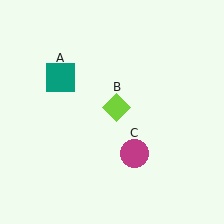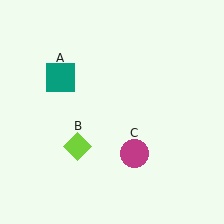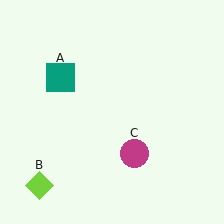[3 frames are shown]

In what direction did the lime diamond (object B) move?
The lime diamond (object B) moved down and to the left.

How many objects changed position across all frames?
1 object changed position: lime diamond (object B).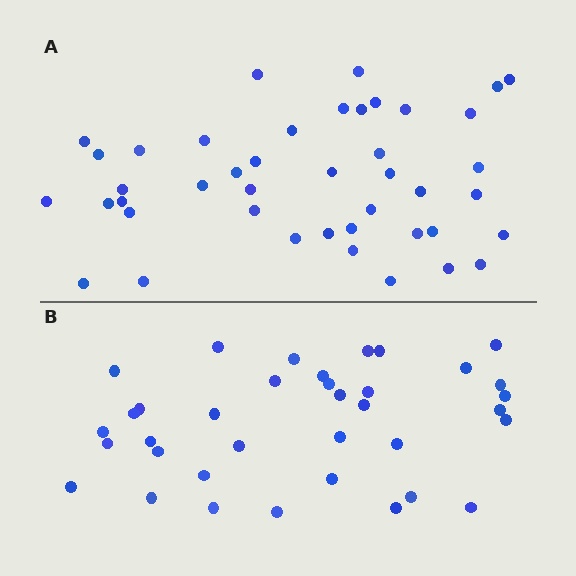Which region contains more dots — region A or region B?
Region A (the top region) has more dots.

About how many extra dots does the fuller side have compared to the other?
Region A has roughly 8 or so more dots than region B.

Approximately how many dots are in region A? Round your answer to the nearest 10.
About 40 dots. (The exact count is 43, which rounds to 40.)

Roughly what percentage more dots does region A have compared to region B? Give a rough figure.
About 20% more.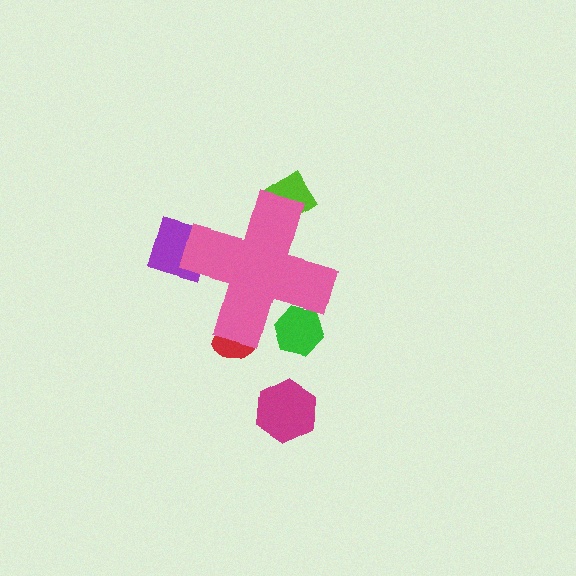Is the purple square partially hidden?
Yes, the purple square is partially hidden behind the pink cross.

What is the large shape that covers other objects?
A pink cross.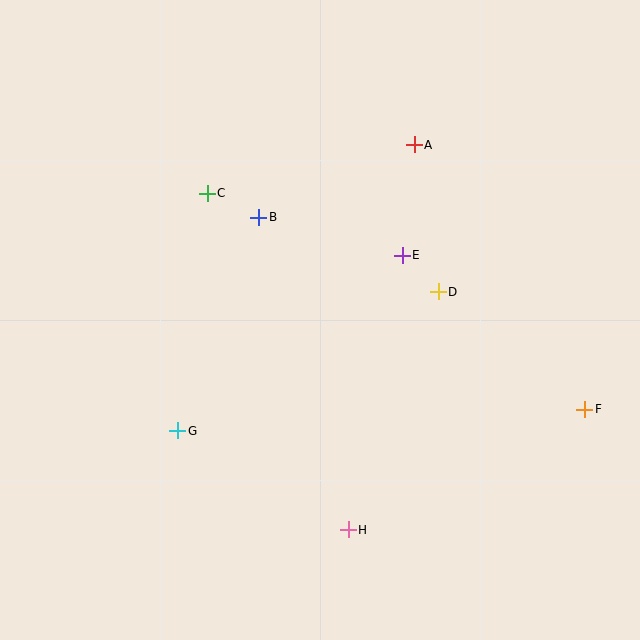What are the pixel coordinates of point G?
Point G is at (178, 431).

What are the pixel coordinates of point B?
Point B is at (259, 217).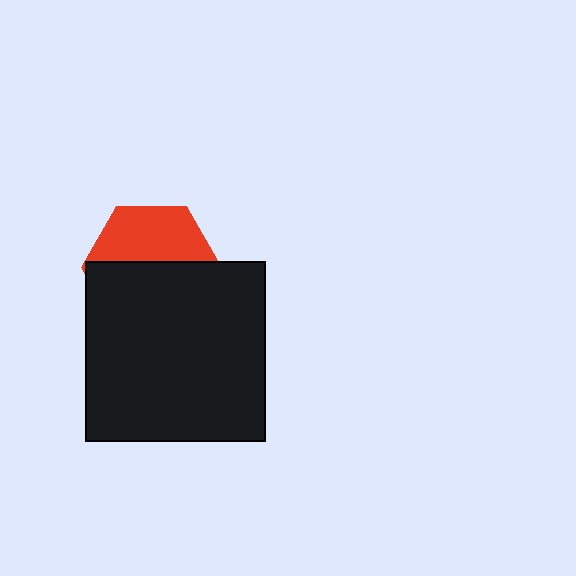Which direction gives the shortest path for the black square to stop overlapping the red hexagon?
Moving down gives the shortest separation.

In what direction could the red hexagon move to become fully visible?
The red hexagon could move up. That would shift it out from behind the black square entirely.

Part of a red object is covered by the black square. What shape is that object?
It is a hexagon.